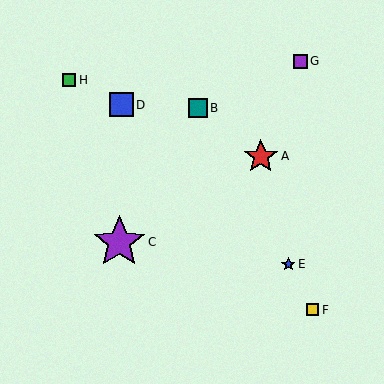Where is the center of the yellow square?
The center of the yellow square is at (313, 310).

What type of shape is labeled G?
Shape G is a purple square.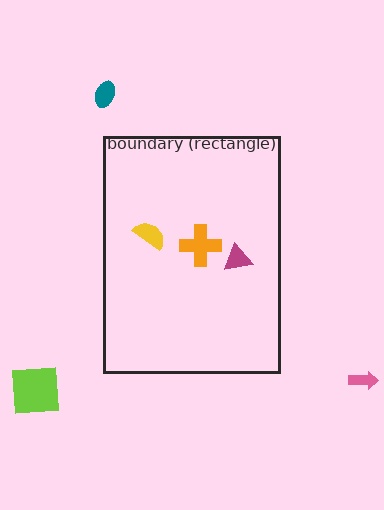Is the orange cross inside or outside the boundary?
Inside.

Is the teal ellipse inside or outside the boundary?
Outside.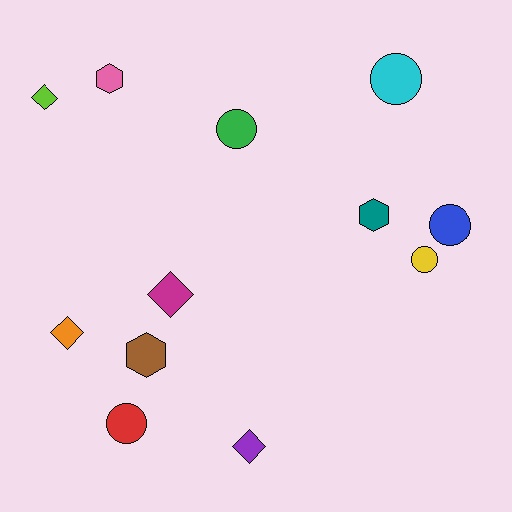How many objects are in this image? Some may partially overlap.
There are 12 objects.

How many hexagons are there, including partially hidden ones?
There are 3 hexagons.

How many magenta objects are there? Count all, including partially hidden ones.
There is 1 magenta object.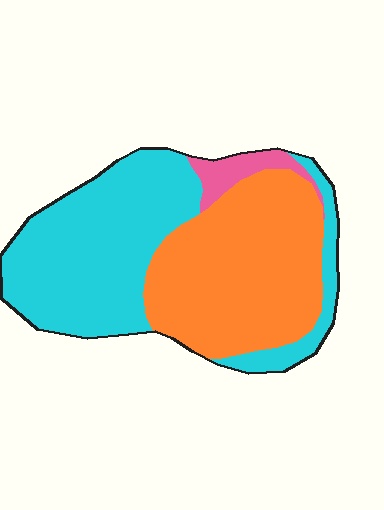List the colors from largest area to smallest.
From largest to smallest: cyan, orange, pink.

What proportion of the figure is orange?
Orange takes up between a third and a half of the figure.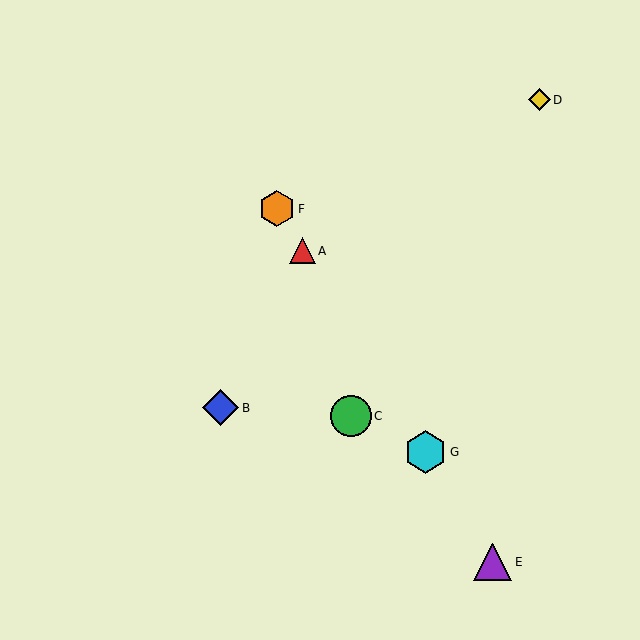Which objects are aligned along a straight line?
Objects A, E, F, G are aligned along a straight line.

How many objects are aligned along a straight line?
4 objects (A, E, F, G) are aligned along a straight line.